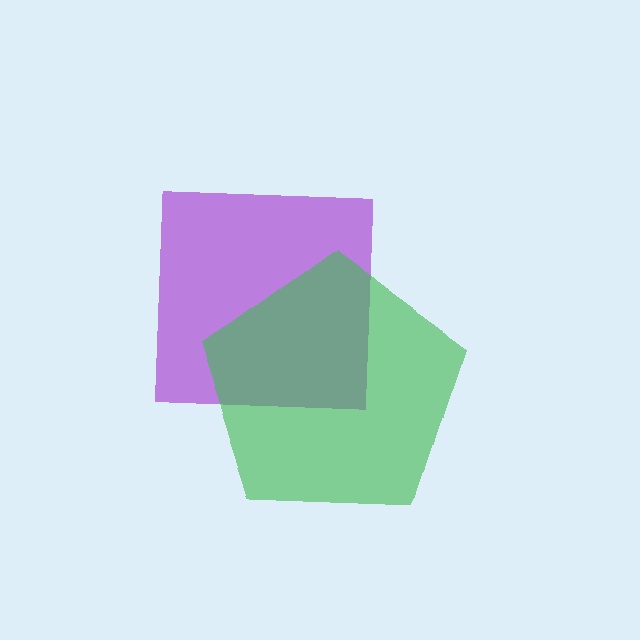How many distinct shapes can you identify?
There are 2 distinct shapes: a purple square, a green pentagon.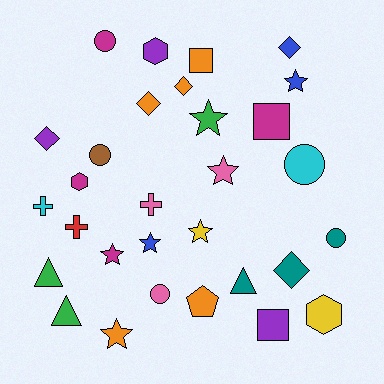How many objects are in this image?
There are 30 objects.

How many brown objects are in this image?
There is 1 brown object.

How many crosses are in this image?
There are 3 crosses.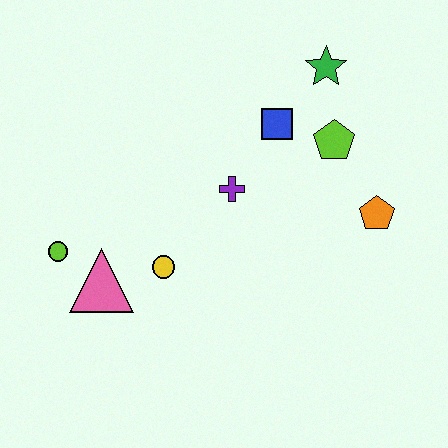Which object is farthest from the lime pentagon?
The lime circle is farthest from the lime pentagon.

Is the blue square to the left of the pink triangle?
No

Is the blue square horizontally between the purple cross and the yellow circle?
No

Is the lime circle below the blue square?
Yes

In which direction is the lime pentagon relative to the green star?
The lime pentagon is below the green star.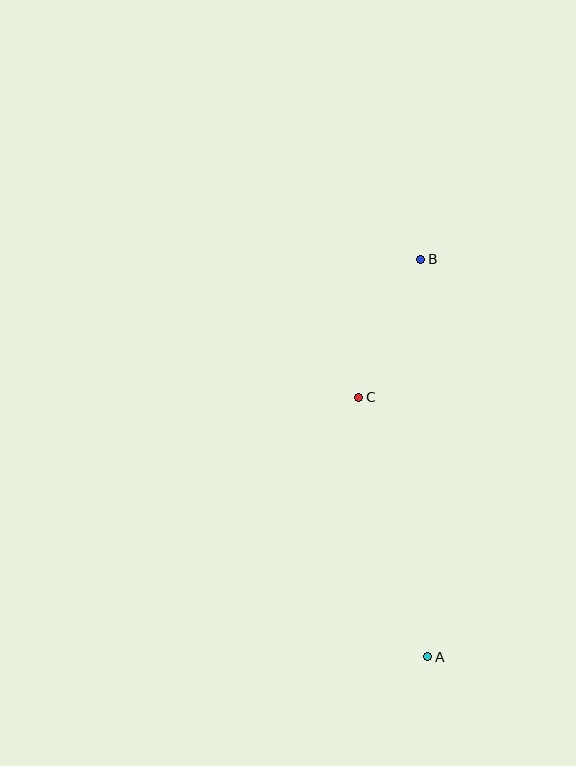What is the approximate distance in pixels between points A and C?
The distance between A and C is approximately 268 pixels.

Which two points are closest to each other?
Points B and C are closest to each other.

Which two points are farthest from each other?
Points A and B are farthest from each other.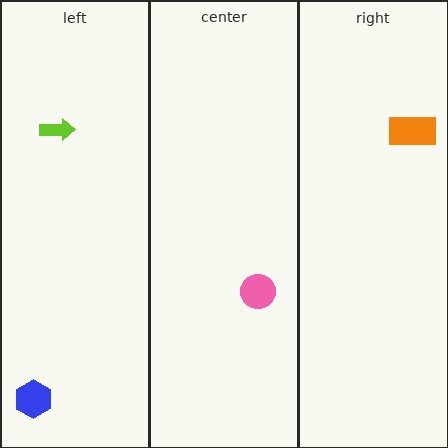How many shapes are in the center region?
1.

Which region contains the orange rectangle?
The right region.